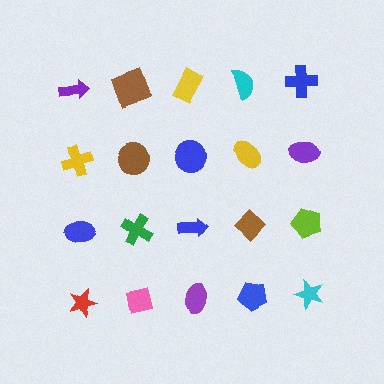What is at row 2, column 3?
A blue circle.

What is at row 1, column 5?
A blue cross.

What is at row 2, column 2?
A brown circle.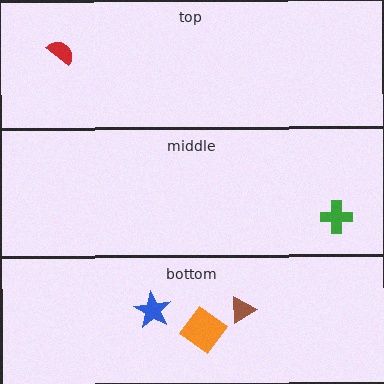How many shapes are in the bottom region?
3.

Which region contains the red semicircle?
The top region.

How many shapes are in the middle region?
1.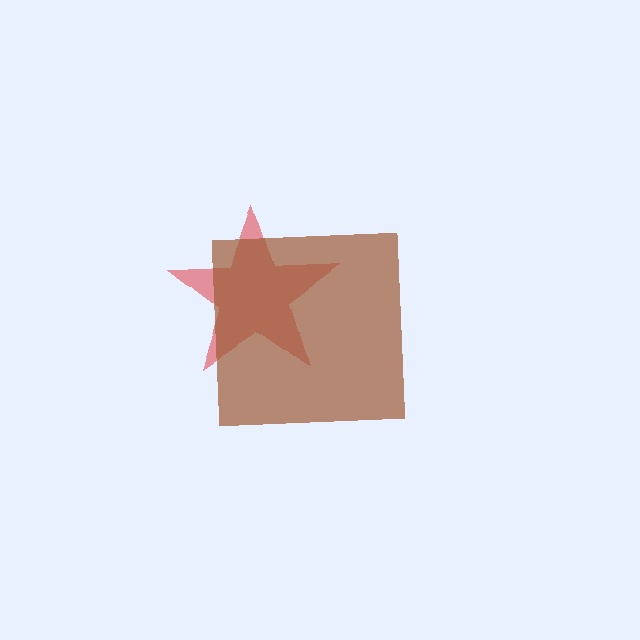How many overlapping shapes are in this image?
There are 2 overlapping shapes in the image.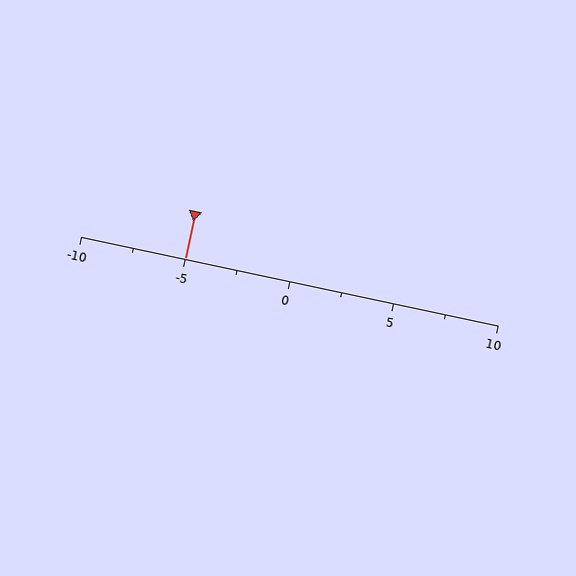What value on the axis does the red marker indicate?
The marker indicates approximately -5.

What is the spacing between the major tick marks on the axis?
The major ticks are spaced 5 apart.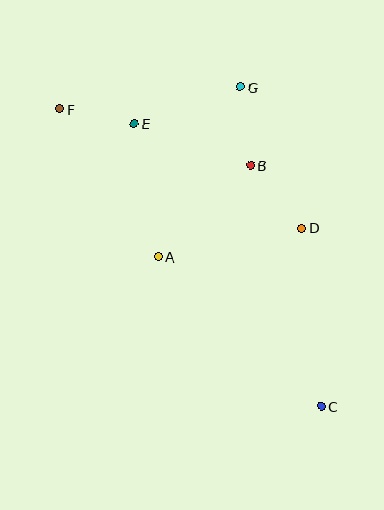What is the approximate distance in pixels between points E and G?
The distance between E and G is approximately 112 pixels.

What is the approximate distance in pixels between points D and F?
The distance between D and F is approximately 269 pixels.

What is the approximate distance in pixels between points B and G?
The distance between B and G is approximately 79 pixels.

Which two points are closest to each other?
Points E and F are closest to each other.